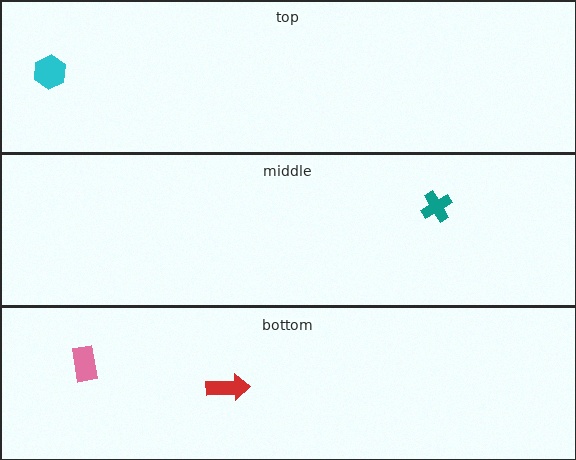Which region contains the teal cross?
The middle region.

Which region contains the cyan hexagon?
The top region.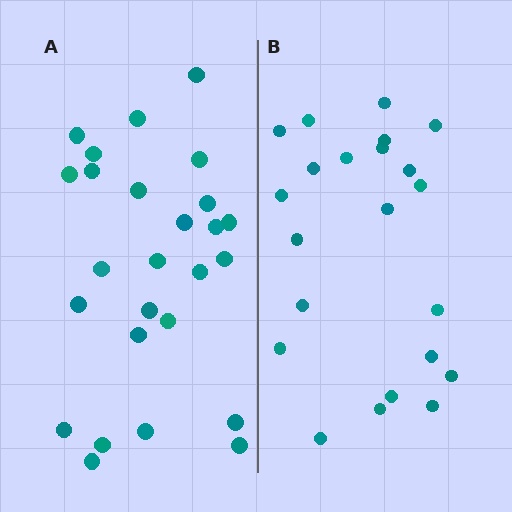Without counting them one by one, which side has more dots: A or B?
Region A (the left region) has more dots.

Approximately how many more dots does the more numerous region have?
Region A has about 4 more dots than region B.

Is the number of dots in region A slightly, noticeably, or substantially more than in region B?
Region A has only slightly more — the two regions are fairly close. The ratio is roughly 1.2 to 1.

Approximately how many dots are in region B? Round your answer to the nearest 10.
About 20 dots. (The exact count is 22, which rounds to 20.)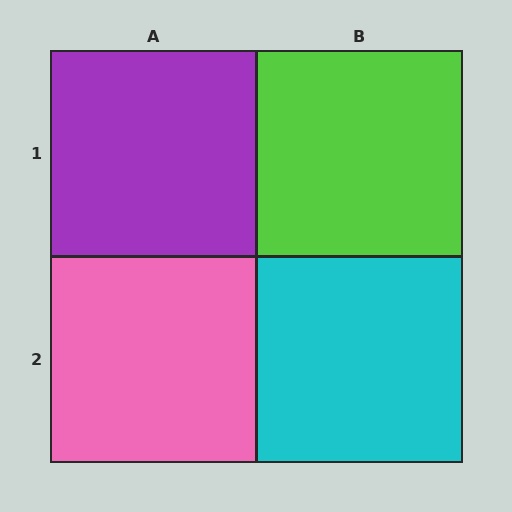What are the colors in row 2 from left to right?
Pink, cyan.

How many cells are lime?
1 cell is lime.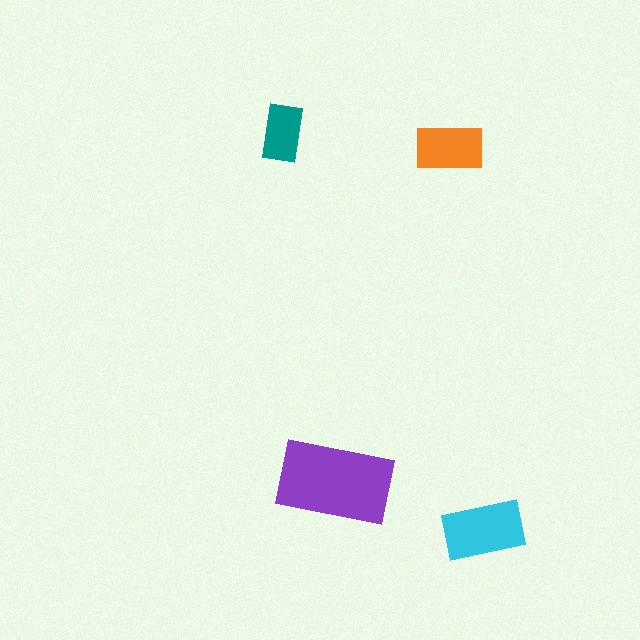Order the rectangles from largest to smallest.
the purple one, the cyan one, the orange one, the teal one.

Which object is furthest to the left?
The teal rectangle is leftmost.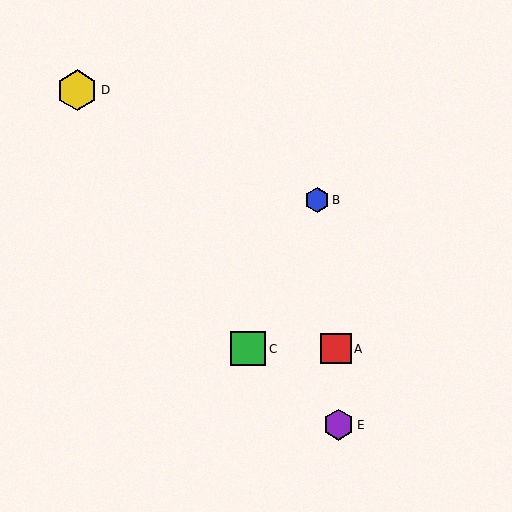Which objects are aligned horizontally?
Objects A, C are aligned horizontally.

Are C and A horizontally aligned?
Yes, both are at y≈349.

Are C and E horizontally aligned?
No, C is at y≈349 and E is at y≈425.